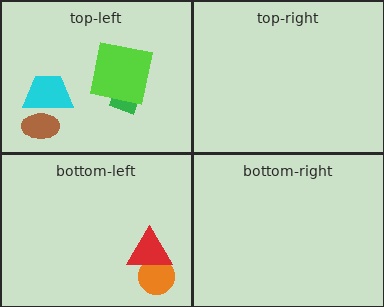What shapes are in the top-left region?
The brown ellipse, the green rectangle, the lime square, the cyan trapezoid.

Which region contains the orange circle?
The bottom-left region.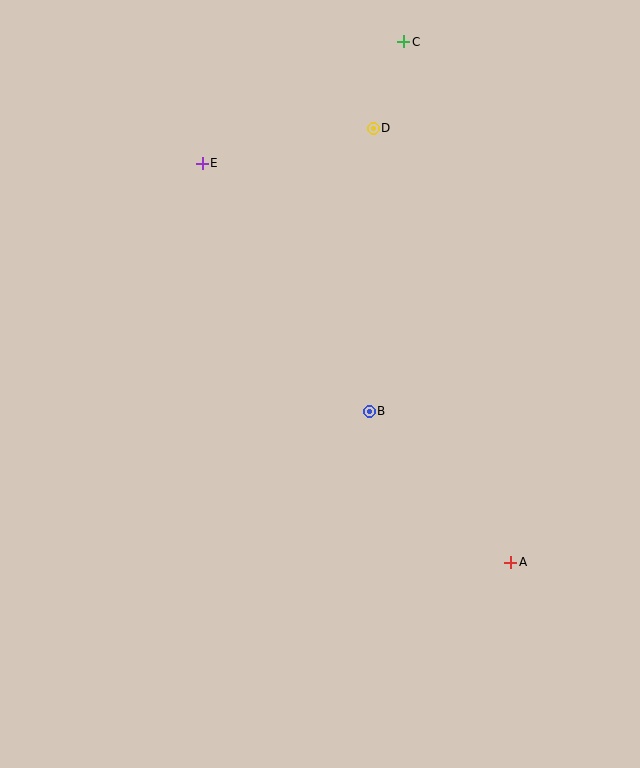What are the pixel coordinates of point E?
Point E is at (202, 163).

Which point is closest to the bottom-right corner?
Point A is closest to the bottom-right corner.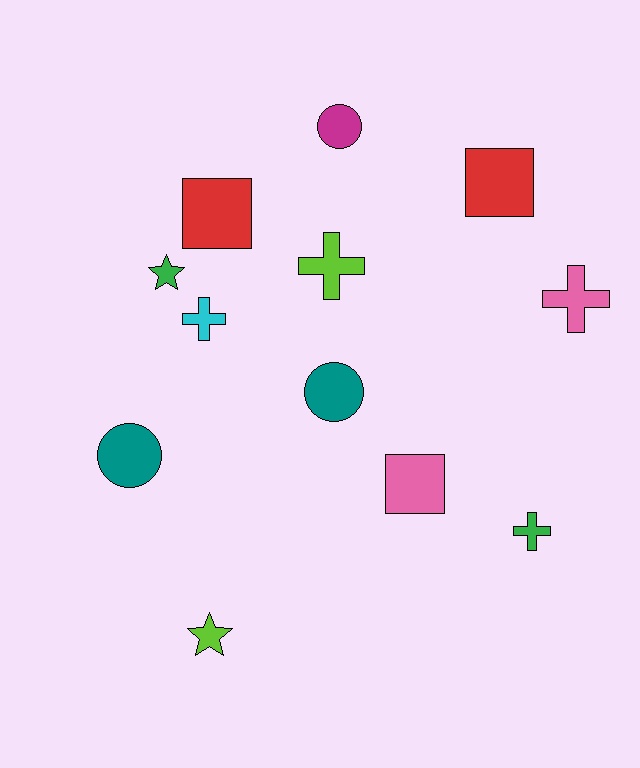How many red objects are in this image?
There are 2 red objects.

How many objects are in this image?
There are 12 objects.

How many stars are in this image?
There are 2 stars.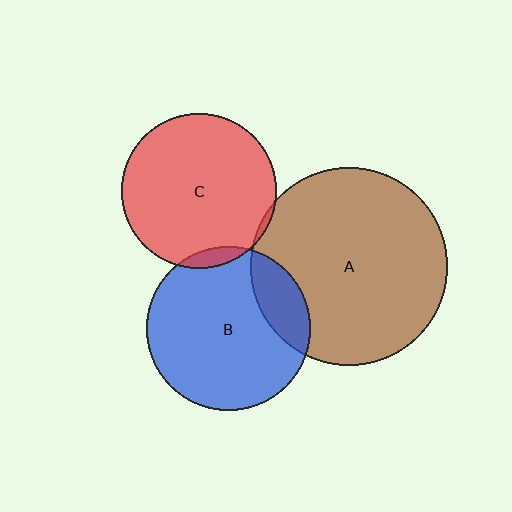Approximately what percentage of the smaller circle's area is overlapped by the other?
Approximately 15%.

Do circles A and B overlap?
Yes.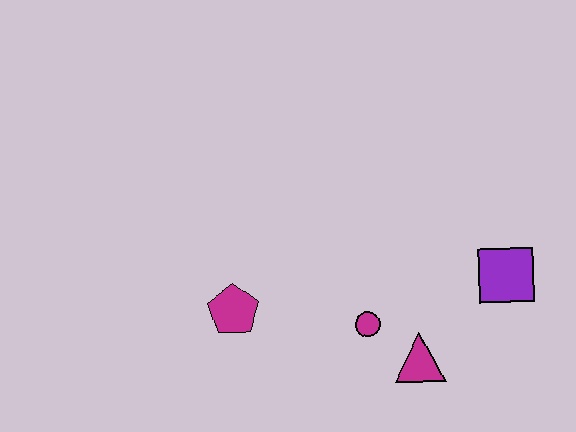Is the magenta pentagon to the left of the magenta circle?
Yes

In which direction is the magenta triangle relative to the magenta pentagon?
The magenta triangle is to the right of the magenta pentagon.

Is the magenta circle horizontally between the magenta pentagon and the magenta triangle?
Yes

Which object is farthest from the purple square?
The magenta pentagon is farthest from the purple square.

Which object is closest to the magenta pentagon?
The magenta circle is closest to the magenta pentagon.